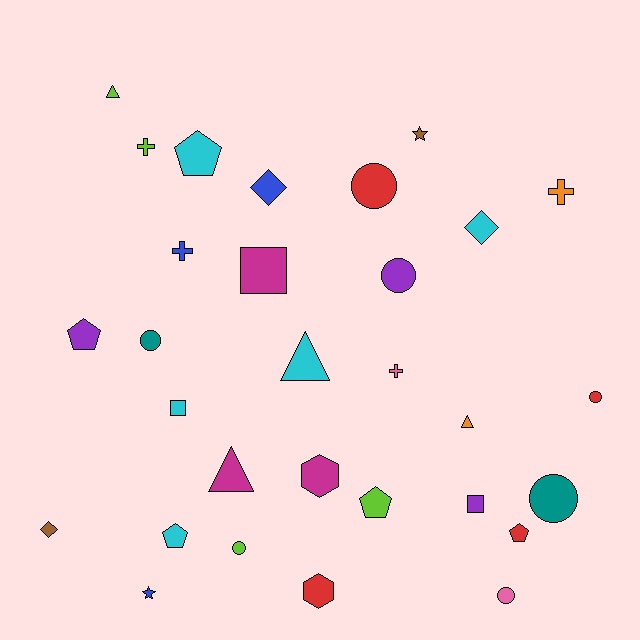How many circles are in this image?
There are 7 circles.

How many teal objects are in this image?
There are 2 teal objects.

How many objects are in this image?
There are 30 objects.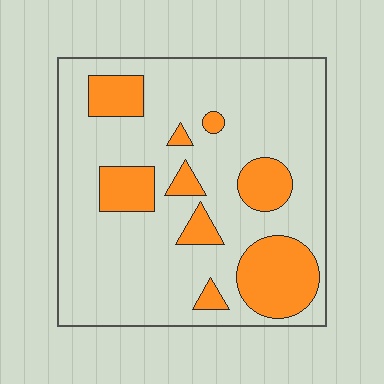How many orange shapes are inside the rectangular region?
9.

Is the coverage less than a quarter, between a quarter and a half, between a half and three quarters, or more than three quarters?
Less than a quarter.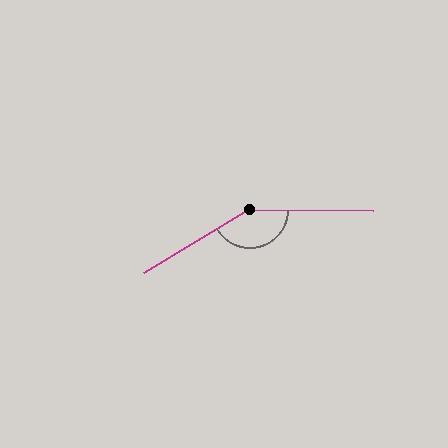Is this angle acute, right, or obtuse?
It is obtuse.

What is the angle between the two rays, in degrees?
Approximately 149 degrees.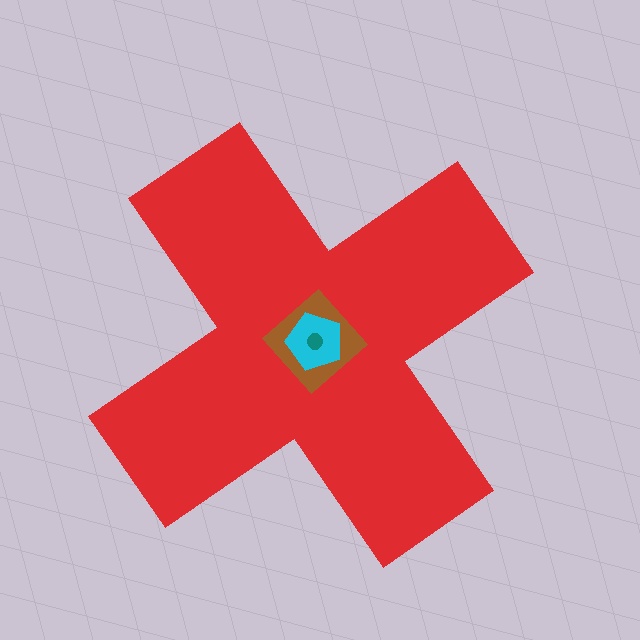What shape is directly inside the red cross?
The brown diamond.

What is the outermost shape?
The red cross.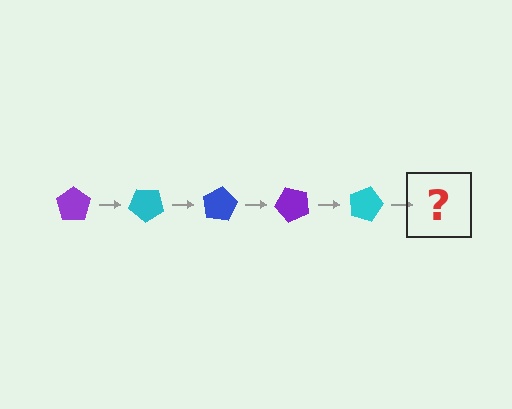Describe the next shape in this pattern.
It should be a blue pentagon, rotated 200 degrees from the start.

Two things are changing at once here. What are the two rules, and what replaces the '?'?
The two rules are that it rotates 40 degrees each step and the color cycles through purple, cyan, and blue. The '?' should be a blue pentagon, rotated 200 degrees from the start.